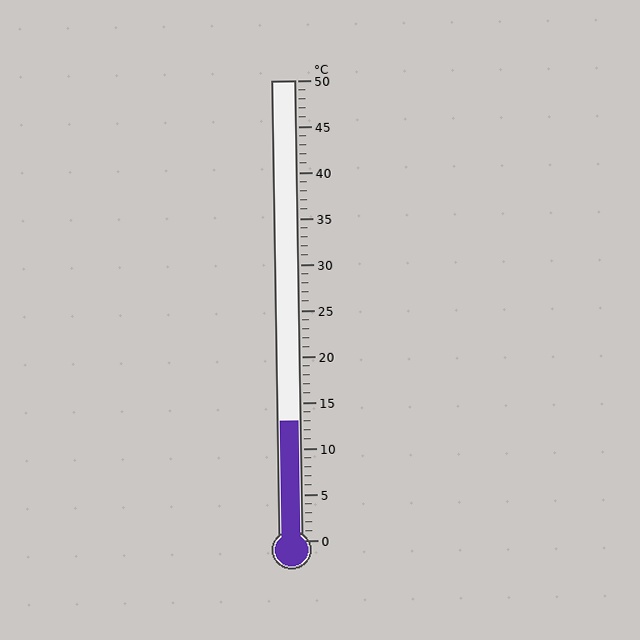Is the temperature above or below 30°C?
The temperature is below 30°C.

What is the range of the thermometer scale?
The thermometer scale ranges from 0°C to 50°C.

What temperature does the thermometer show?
The thermometer shows approximately 13°C.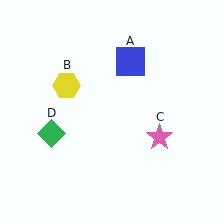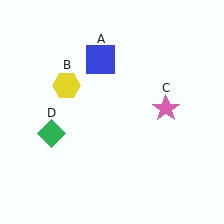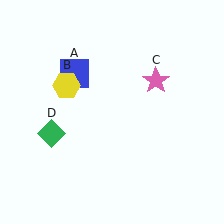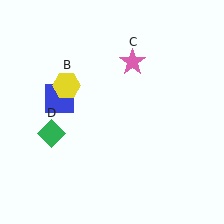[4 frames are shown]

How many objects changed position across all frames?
2 objects changed position: blue square (object A), pink star (object C).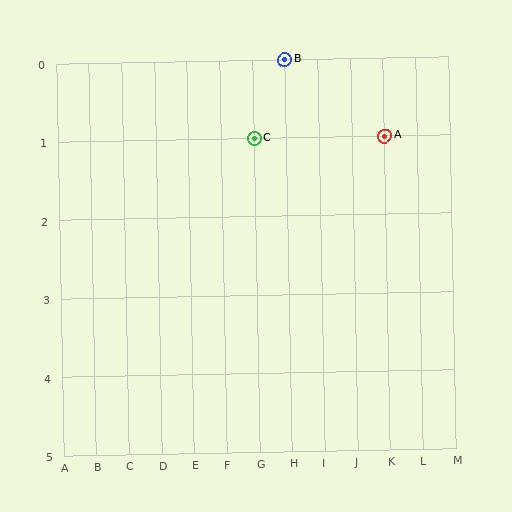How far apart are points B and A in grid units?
Points B and A are 3 columns and 1 row apart (about 3.2 grid units diagonally).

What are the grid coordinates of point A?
Point A is at grid coordinates (K, 1).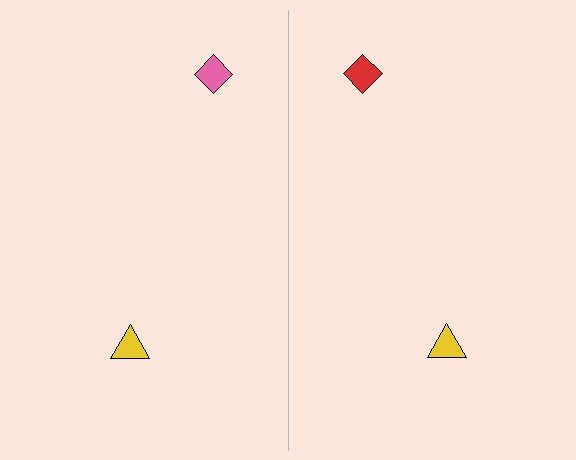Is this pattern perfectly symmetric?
No, the pattern is not perfectly symmetric. The red diamond on the right side breaks the symmetry — its mirror counterpart is pink.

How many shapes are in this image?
There are 4 shapes in this image.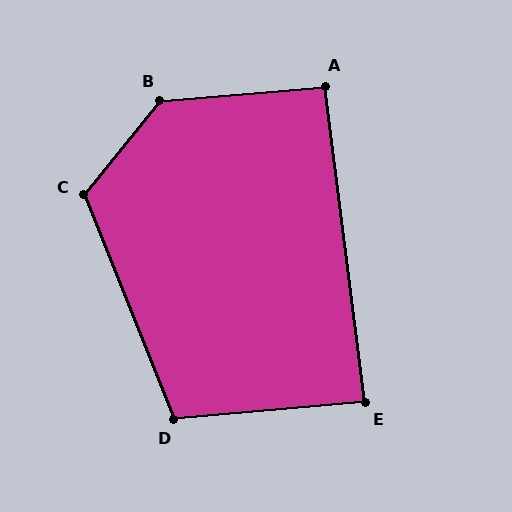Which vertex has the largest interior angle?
B, at approximately 134 degrees.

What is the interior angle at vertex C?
Approximately 119 degrees (obtuse).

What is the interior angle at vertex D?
Approximately 107 degrees (obtuse).